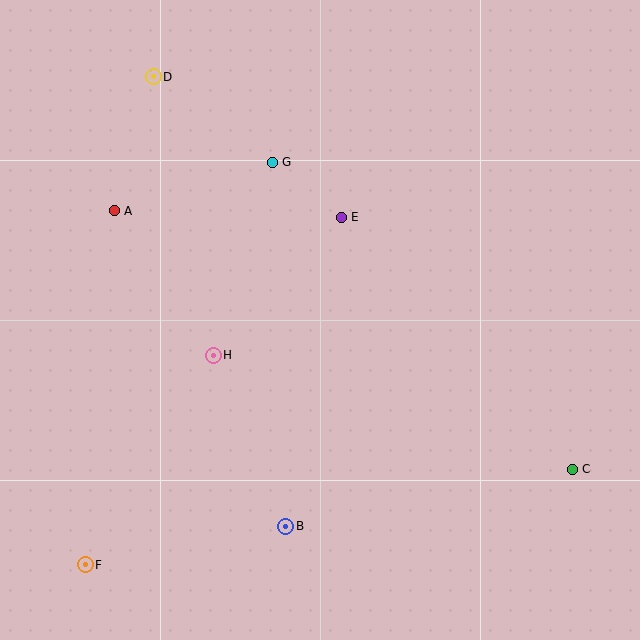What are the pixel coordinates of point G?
Point G is at (272, 162).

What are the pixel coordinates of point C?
Point C is at (572, 469).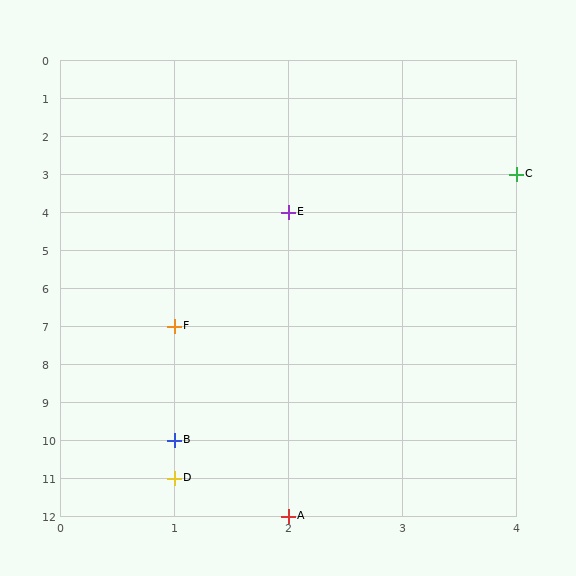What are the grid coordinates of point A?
Point A is at grid coordinates (2, 12).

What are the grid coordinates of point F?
Point F is at grid coordinates (1, 7).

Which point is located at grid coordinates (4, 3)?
Point C is at (4, 3).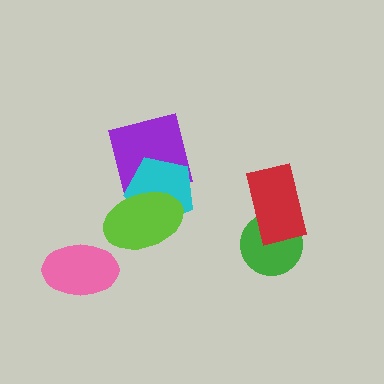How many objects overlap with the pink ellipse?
0 objects overlap with the pink ellipse.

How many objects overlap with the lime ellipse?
2 objects overlap with the lime ellipse.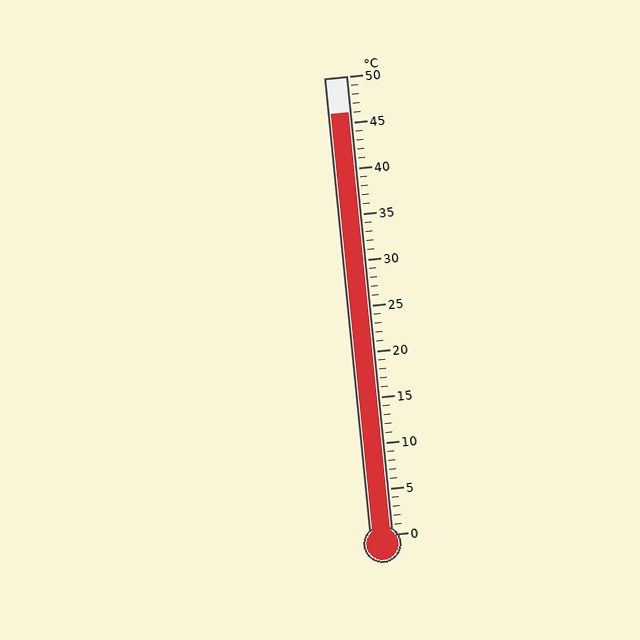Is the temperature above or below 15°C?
The temperature is above 15°C.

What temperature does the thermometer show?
The thermometer shows approximately 46°C.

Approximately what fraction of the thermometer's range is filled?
The thermometer is filled to approximately 90% of its range.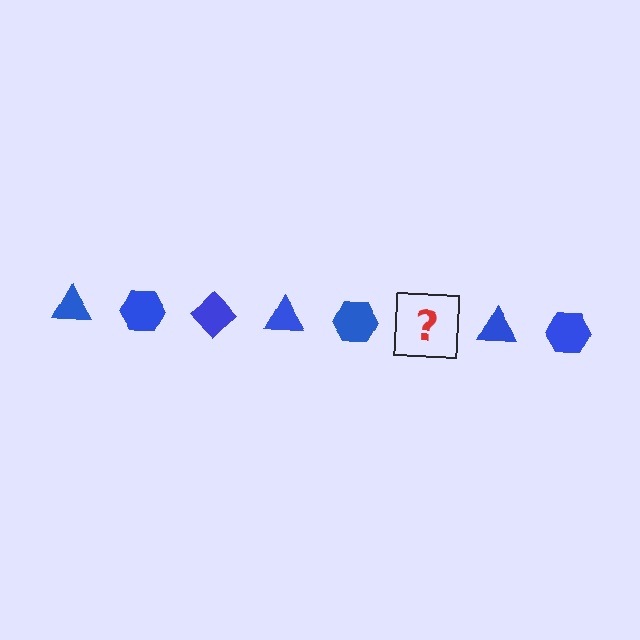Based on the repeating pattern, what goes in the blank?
The blank should be a blue diamond.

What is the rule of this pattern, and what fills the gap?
The rule is that the pattern cycles through triangle, hexagon, diamond shapes in blue. The gap should be filled with a blue diamond.